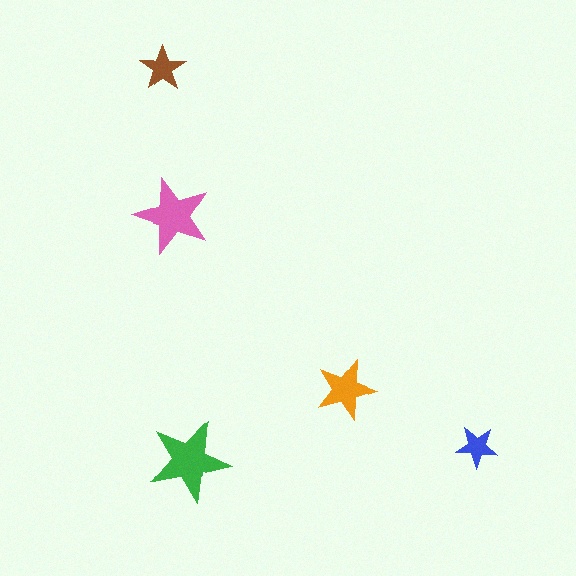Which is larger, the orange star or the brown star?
The orange one.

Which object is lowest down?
The green star is bottommost.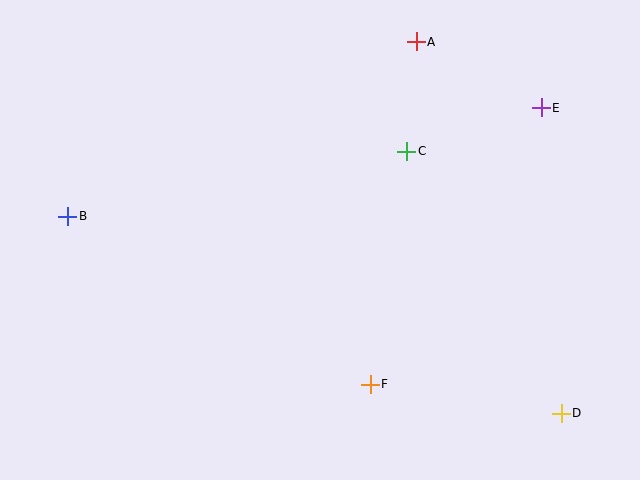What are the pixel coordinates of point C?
Point C is at (407, 151).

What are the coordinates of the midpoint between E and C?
The midpoint between E and C is at (474, 129).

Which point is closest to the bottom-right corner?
Point D is closest to the bottom-right corner.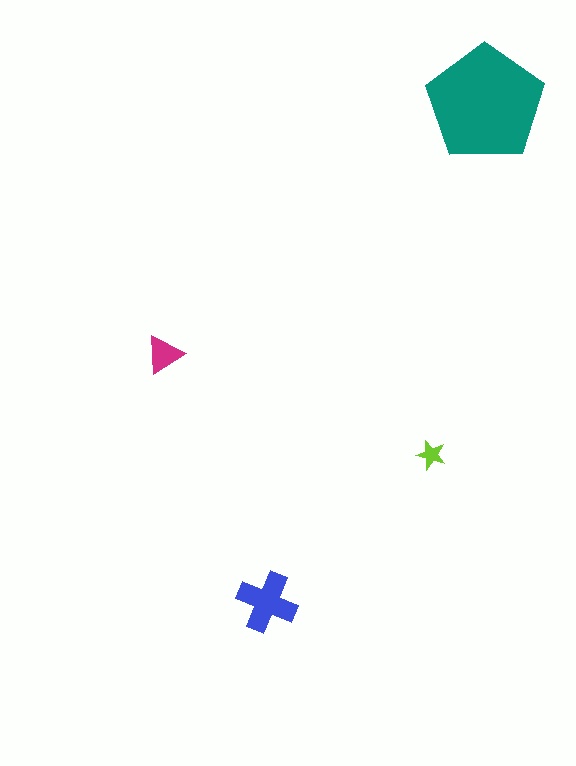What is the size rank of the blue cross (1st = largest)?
2nd.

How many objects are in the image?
There are 4 objects in the image.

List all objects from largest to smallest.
The teal pentagon, the blue cross, the magenta triangle, the lime star.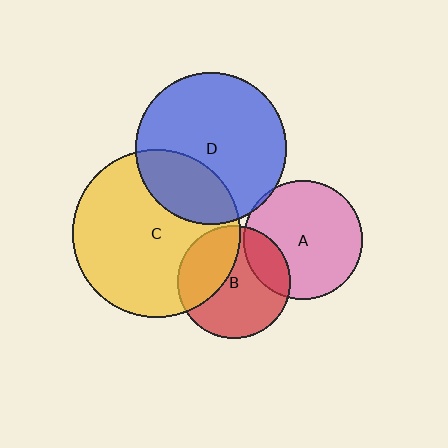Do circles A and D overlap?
Yes.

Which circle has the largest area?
Circle C (yellow).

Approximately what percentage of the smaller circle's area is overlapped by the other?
Approximately 5%.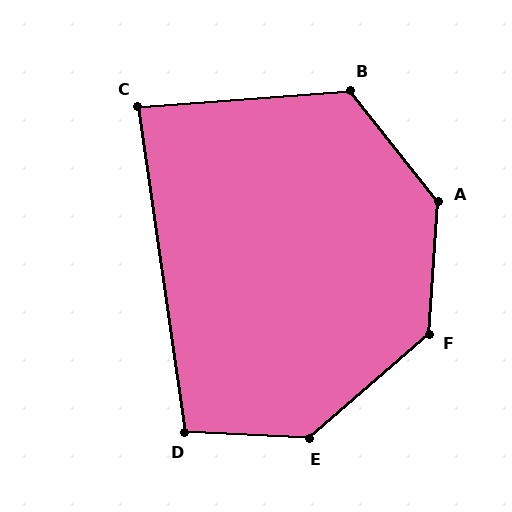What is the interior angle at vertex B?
Approximately 124 degrees (obtuse).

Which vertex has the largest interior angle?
A, at approximately 138 degrees.